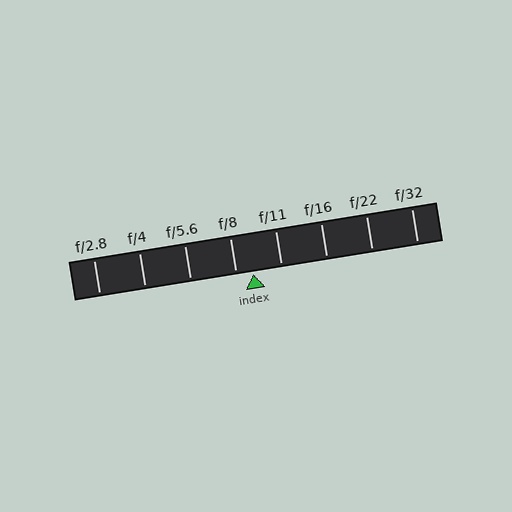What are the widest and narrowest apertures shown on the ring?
The widest aperture shown is f/2.8 and the narrowest is f/32.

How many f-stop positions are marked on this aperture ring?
There are 8 f-stop positions marked.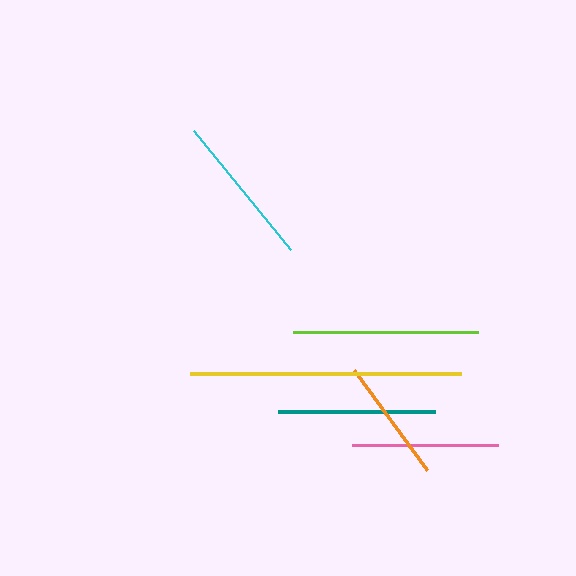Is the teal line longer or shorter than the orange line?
The teal line is longer than the orange line.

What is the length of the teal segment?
The teal segment is approximately 157 pixels long.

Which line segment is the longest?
The yellow line is the longest at approximately 271 pixels.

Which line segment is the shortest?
The orange line is the shortest at approximately 124 pixels.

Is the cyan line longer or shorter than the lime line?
The lime line is longer than the cyan line.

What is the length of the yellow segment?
The yellow segment is approximately 271 pixels long.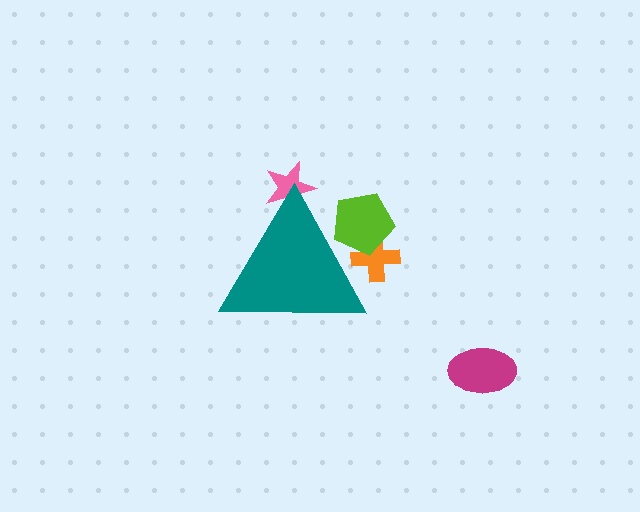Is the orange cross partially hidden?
Yes, the orange cross is partially hidden behind the teal triangle.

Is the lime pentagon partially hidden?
Yes, the lime pentagon is partially hidden behind the teal triangle.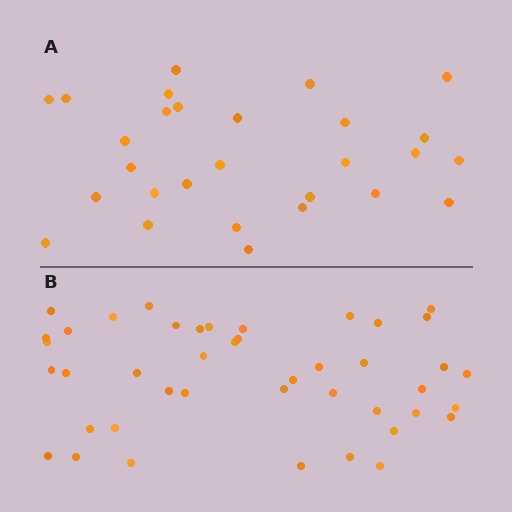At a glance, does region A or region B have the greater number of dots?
Region B (the bottom region) has more dots.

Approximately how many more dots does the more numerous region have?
Region B has approximately 15 more dots than region A.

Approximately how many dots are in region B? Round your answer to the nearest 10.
About 40 dots. (The exact count is 43, which rounds to 40.)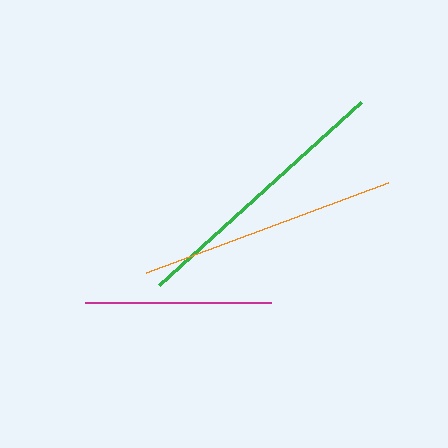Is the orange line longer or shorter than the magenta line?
The orange line is longer than the magenta line.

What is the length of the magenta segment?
The magenta segment is approximately 186 pixels long.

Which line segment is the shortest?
The magenta line is the shortest at approximately 186 pixels.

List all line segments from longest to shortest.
From longest to shortest: green, orange, magenta.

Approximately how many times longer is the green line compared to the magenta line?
The green line is approximately 1.5 times the length of the magenta line.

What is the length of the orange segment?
The orange segment is approximately 258 pixels long.